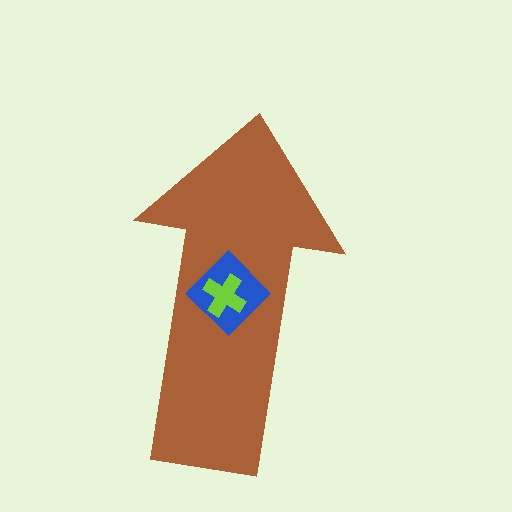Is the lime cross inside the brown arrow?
Yes.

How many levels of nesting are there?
3.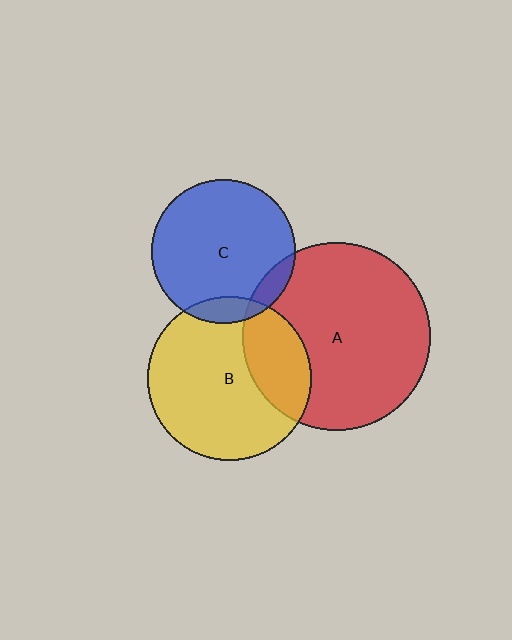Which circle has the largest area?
Circle A (red).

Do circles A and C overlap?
Yes.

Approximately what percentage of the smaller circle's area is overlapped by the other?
Approximately 10%.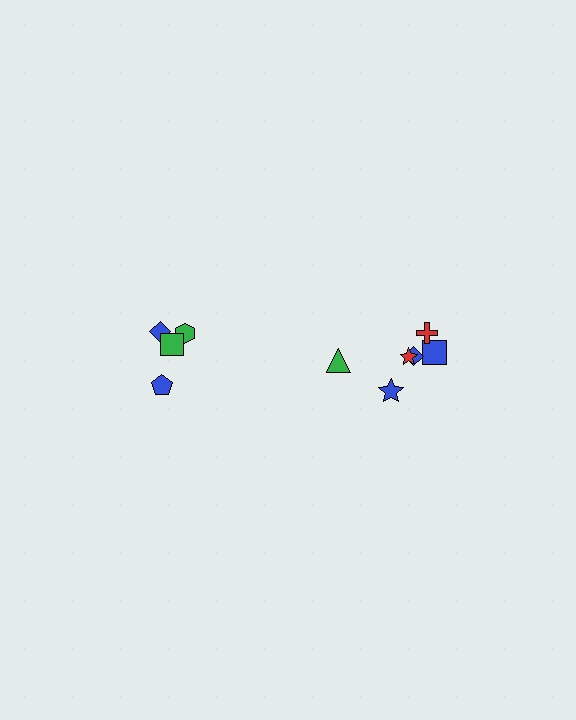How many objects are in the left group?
There are 4 objects.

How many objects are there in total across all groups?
There are 10 objects.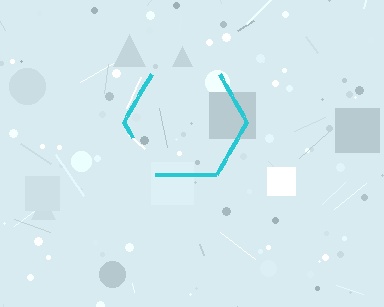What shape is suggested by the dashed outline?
The dashed outline suggests a hexagon.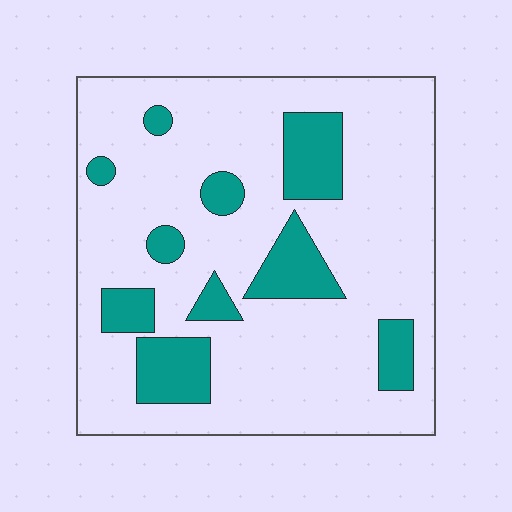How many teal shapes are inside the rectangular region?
10.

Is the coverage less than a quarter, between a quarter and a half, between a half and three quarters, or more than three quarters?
Less than a quarter.